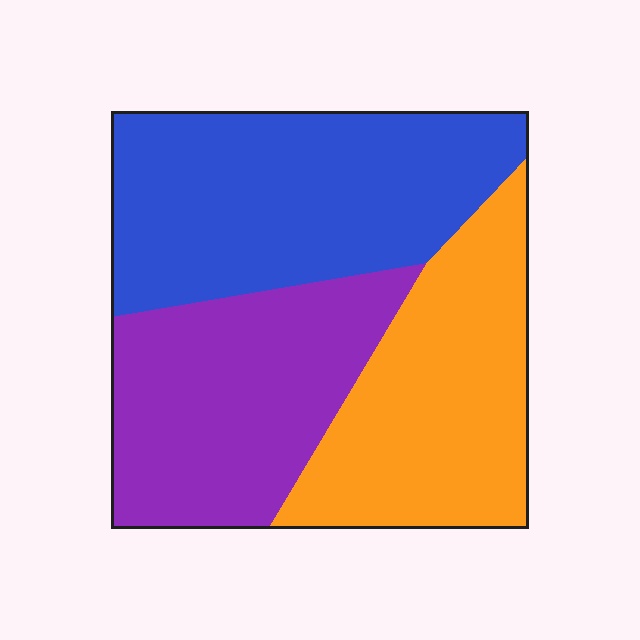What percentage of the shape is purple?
Purple covers about 30% of the shape.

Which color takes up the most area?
Blue, at roughly 40%.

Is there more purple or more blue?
Blue.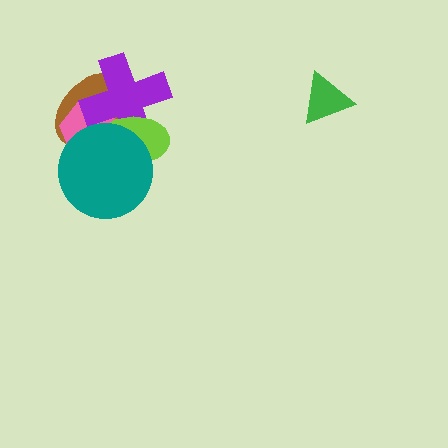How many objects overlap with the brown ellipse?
4 objects overlap with the brown ellipse.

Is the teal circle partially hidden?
No, no other shape covers it.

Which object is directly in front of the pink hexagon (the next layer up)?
The purple cross is directly in front of the pink hexagon.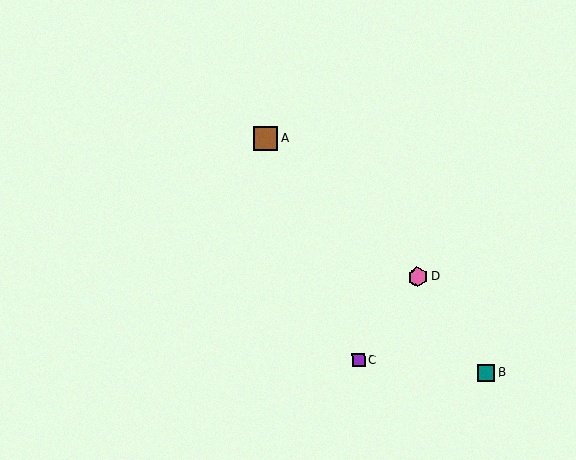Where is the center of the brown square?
The center of the brown square is at (266, 139).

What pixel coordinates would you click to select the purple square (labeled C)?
Click at (359, 360) to select the purple square C.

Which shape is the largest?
The brown square (labeled A) is the largest.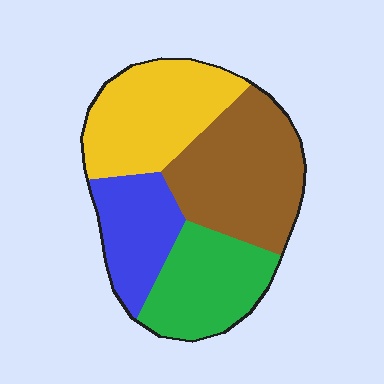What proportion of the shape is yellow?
Yellow takes up about one quarter (1/4) of the shape.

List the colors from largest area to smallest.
From largest to smallest: brown, yellow, green, blue.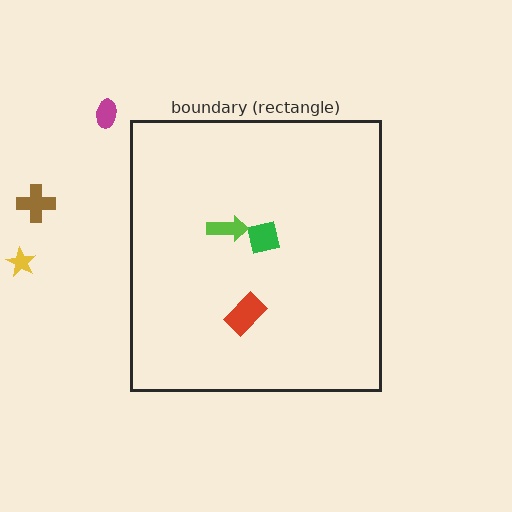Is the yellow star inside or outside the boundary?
Outside.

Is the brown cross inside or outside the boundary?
Outside.